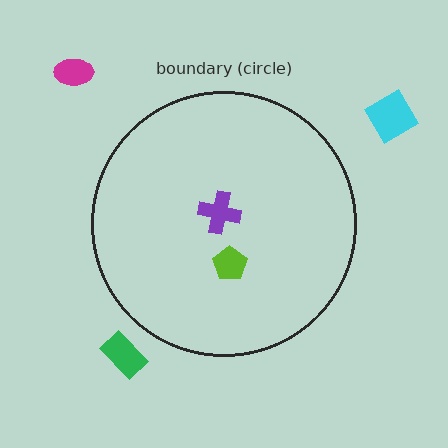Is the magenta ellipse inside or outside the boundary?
Outside.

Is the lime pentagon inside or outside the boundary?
Inside.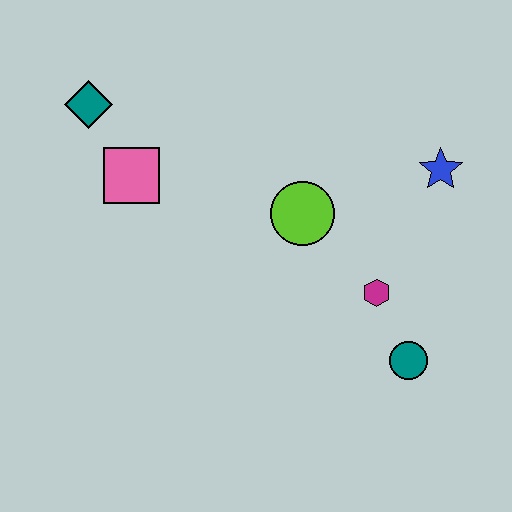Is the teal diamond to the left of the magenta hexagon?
Yes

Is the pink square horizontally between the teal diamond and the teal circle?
Yes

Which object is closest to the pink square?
The teal diamond is closest to the pink square.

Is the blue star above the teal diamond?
No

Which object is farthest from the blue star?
The teal diamond is farthest from the blue star.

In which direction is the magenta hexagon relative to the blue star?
The magenta hexagon is below the blue star.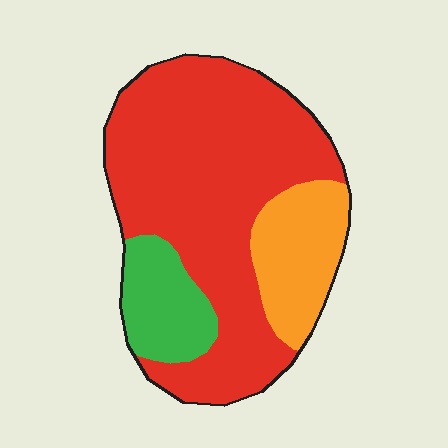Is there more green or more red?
Red.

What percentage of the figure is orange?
Orange covers roughly 20% of the figure.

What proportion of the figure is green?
Green covers 14% of the figure.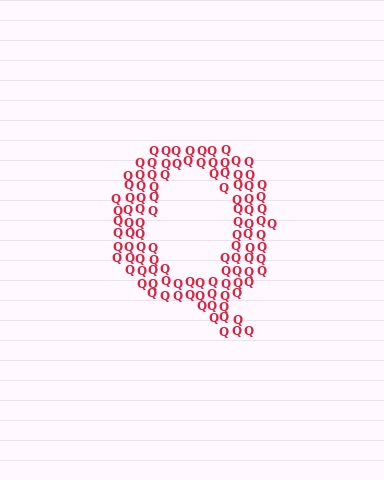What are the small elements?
The small elements are letter Q's.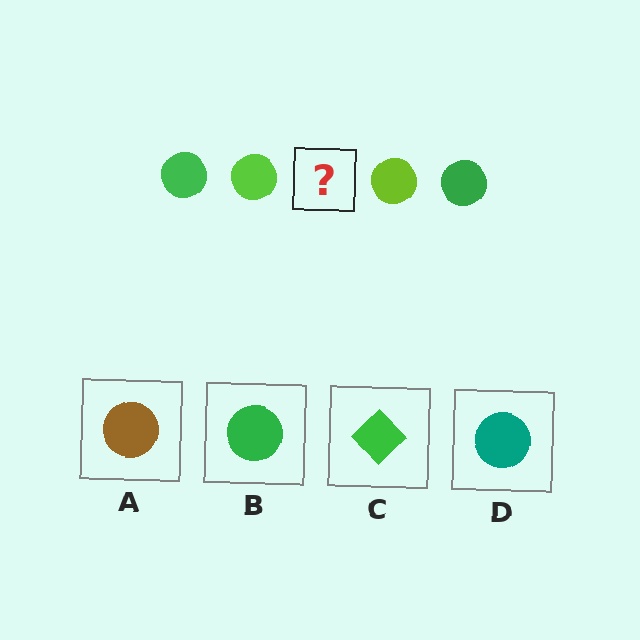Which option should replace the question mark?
Option B.